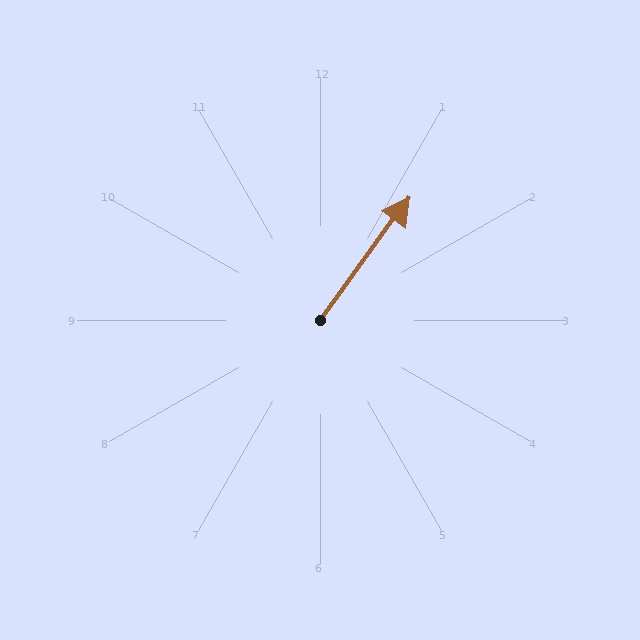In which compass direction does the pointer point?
Northeast.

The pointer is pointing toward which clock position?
Roughly 1 o'clock.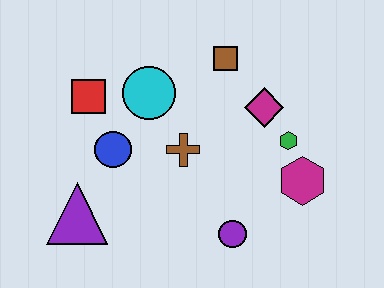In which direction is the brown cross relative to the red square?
The brown cross is to the right of the red square.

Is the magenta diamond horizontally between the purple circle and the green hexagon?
Yes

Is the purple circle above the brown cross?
No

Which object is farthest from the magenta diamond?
The purple triangle is farthest from the magenta diamond.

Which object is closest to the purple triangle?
The blue circle is closest to the purple triangle.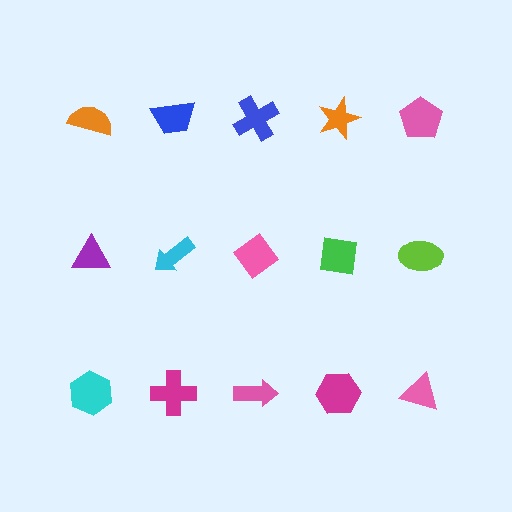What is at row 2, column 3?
A pink diamond.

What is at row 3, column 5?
A pink triangle.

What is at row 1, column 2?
A blue trapezoid.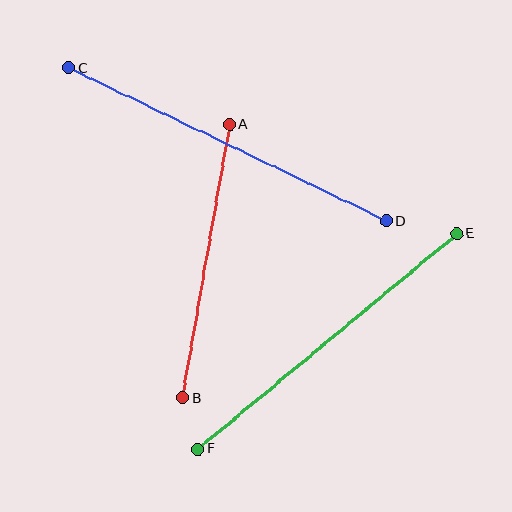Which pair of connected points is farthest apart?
Points C and D are farthest apart.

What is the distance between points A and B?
The distance is approximately 277 pixels.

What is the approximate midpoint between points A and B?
The midpoint is at approximately (206, 261) pixels.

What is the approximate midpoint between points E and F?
The midpoint is at approximately (327, 341) pixels.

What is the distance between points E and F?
The distance is approximately 337 pixels.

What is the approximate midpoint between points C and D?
The midpoint is at approximately (227, 145) pixels.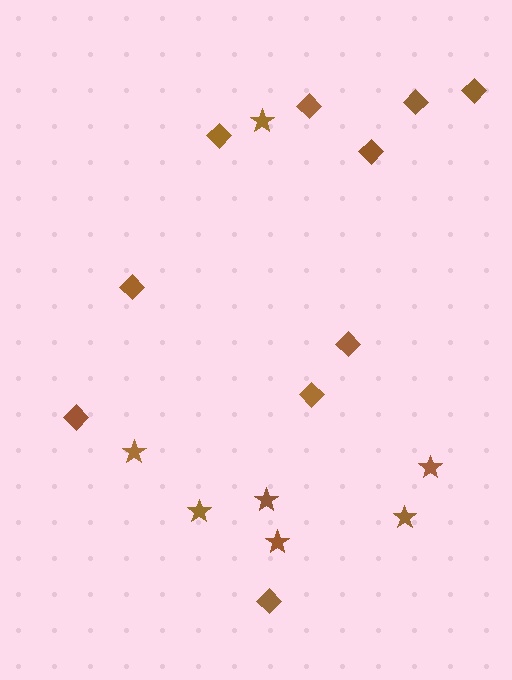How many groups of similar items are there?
There are 2 groups: one group of stars (7) and one group of diamonds (10).